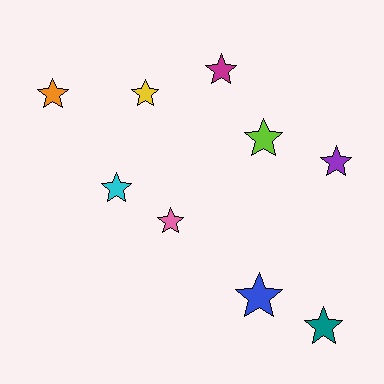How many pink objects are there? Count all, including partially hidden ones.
There is 1 pink object.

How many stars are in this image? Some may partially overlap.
There are 9 stars.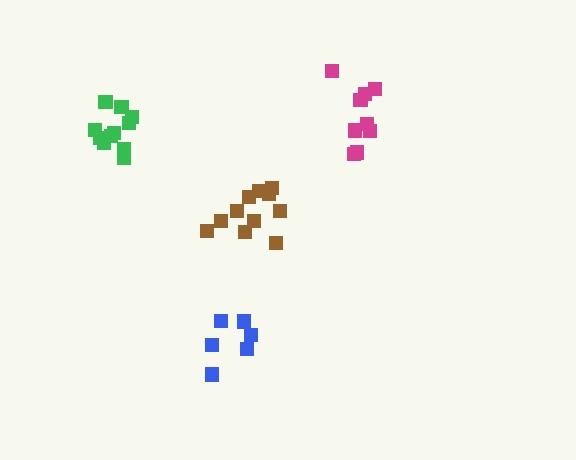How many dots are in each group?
Group 1: 11 dots, Group 2: 9 dots, Group 3: 6 dots, Group 4: 11 dots (37 total).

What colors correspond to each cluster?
The clusters are colored: green, magenta, blue, brown.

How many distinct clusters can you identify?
There are 4 distinct clusters.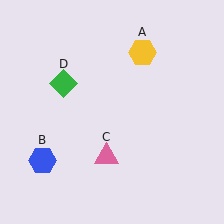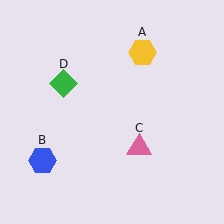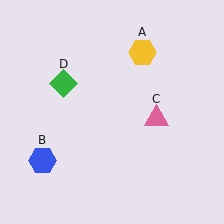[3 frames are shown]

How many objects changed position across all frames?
1 object changed position: pink triangle (object C).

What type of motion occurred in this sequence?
The pink triangle (object C) rotated counterclockwise around the center of the scene.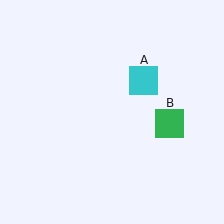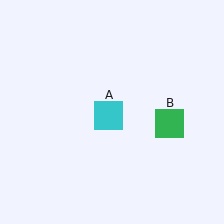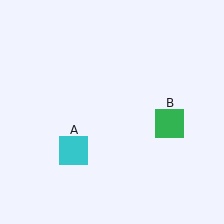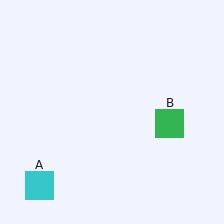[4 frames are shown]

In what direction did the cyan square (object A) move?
The cyan square (object A) moved down and to the left.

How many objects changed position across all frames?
1 object changed position: cyan square (object A).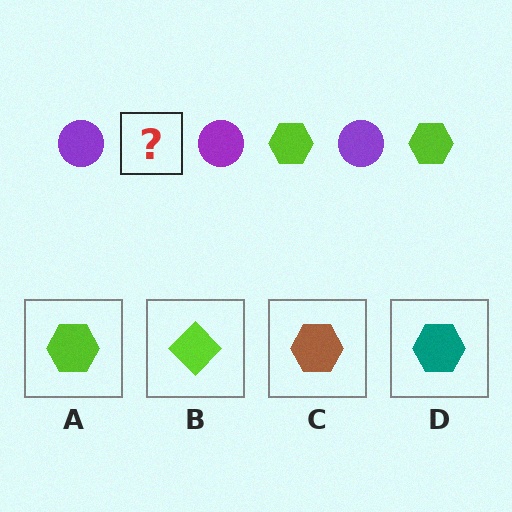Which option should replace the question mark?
Option A.